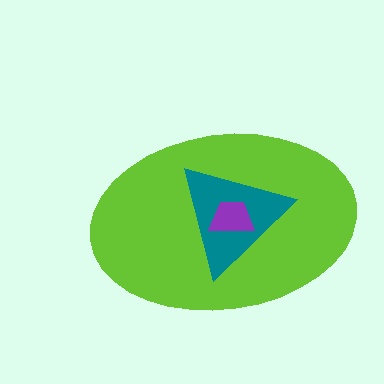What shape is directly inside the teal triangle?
The purple trapezoid.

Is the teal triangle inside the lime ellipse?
Yes.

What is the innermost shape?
The purple trapezoid.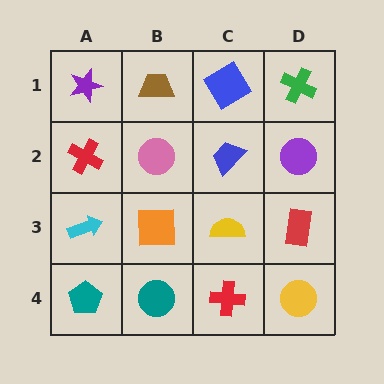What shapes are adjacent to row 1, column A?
A red cross (row 2, column A), a brown trapezoid (row 1, column B).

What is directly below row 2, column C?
A yellow semicircle.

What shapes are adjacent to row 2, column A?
A purple star (row 1, column A), a cyan arrow (row 3, column A), a pink circle (row 2, column B).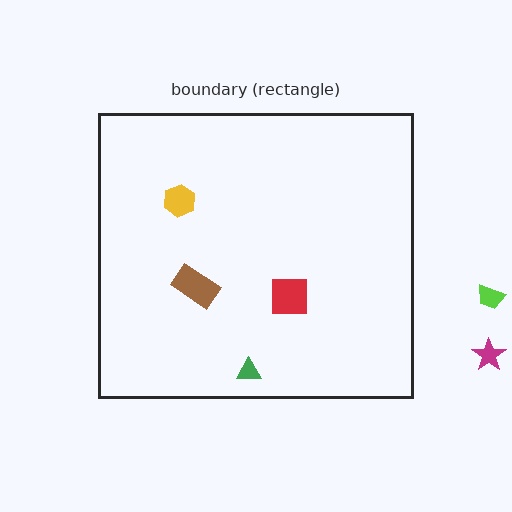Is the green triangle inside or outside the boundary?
Inside.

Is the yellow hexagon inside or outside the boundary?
Inside.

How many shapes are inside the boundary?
4 inside, 2 outside.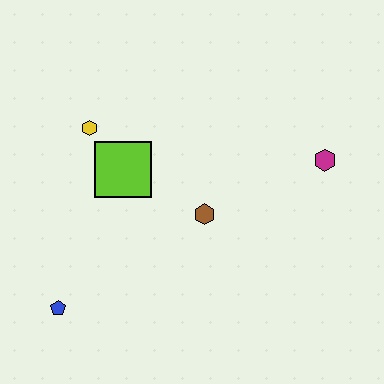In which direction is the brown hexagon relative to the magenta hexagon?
The brown hexagon is to the left of the magenta hexagon.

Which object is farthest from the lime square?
The magenta hexagon is farthest from the lime square.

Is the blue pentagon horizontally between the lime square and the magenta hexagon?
No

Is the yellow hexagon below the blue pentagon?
No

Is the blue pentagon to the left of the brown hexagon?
Yes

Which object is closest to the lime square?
The yellow hexagon is closest to the lime square.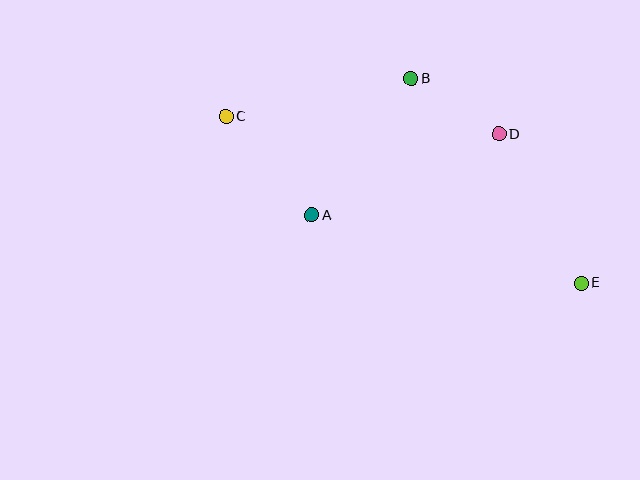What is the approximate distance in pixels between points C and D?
The distance between C and D is approximately 273 pixels.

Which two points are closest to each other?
Points B and D are closest to each other.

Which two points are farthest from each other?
Points C and E are farthest from each other.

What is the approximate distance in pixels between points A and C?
The distance between A and C is approximately 130 pixels.